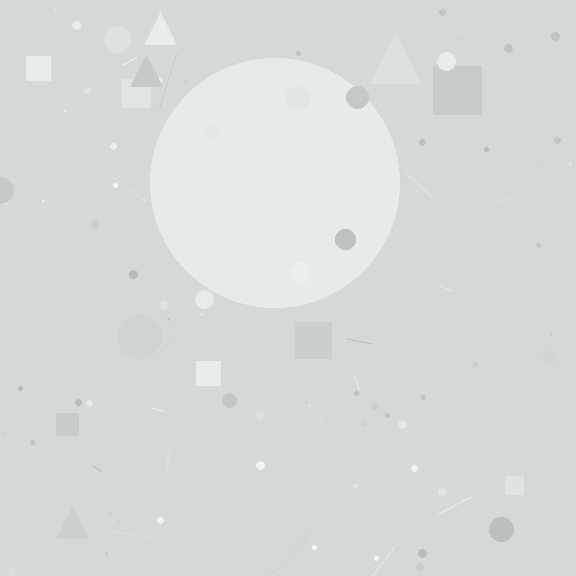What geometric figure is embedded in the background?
A circle is embedded in the background.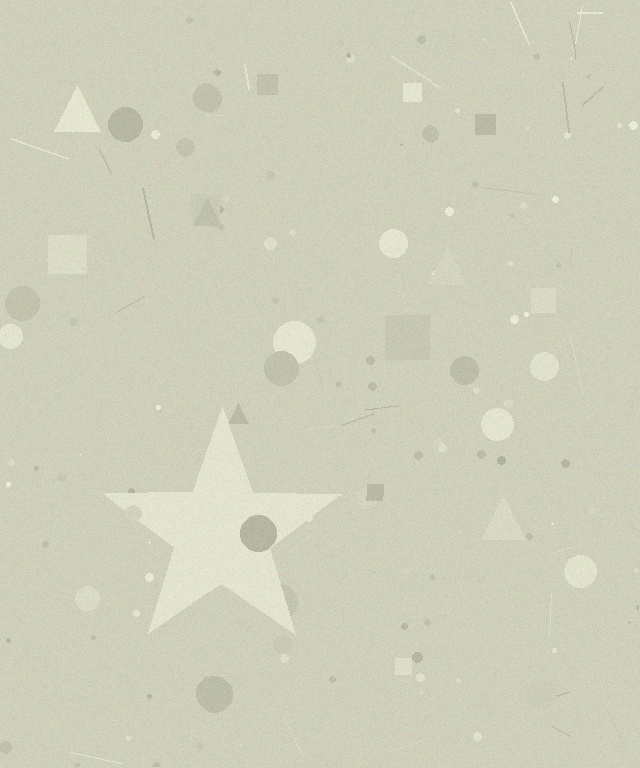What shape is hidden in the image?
A star is hidden in the image.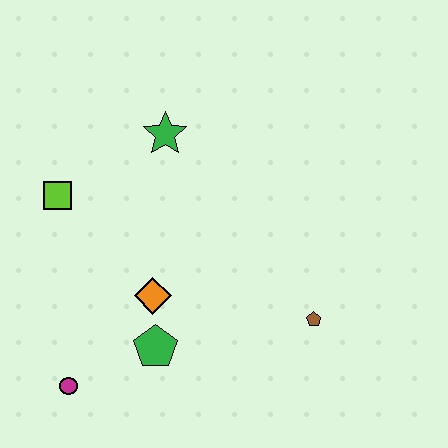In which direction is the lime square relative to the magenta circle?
The lime square is above the magenta circle.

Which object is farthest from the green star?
The magenta circle is farthest from the green star.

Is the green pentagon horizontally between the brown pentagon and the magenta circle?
Yes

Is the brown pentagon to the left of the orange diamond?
No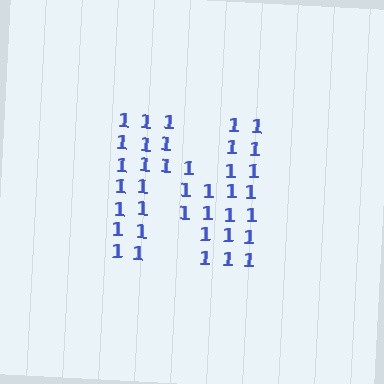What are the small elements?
The small elements are digit 1's.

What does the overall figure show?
The overall figure shows the letter N.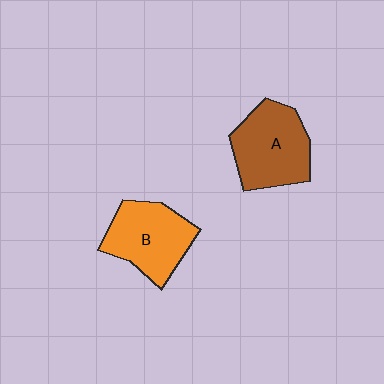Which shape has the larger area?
Shape A (brown).